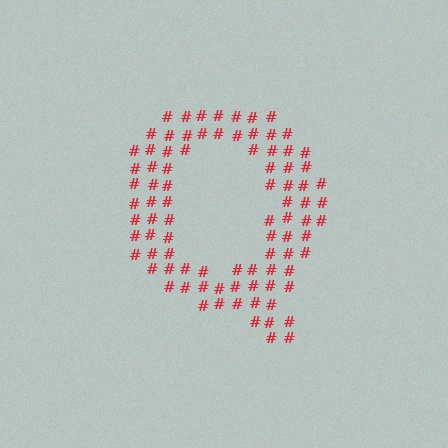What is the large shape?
The large shape is the letter Q.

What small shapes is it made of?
It is made of small hash symbols.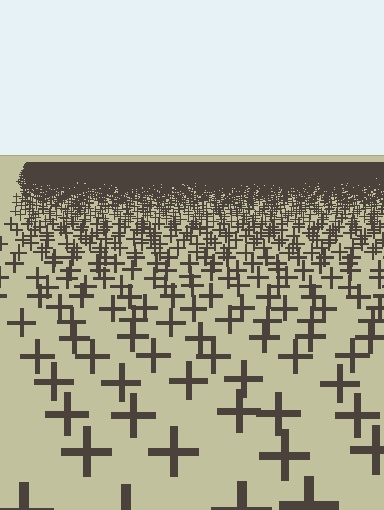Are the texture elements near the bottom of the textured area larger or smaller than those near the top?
Larger. Near the bottom, elements are closer to the viewer and appear at a bigger on-screen size.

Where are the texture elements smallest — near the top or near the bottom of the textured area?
Near the top.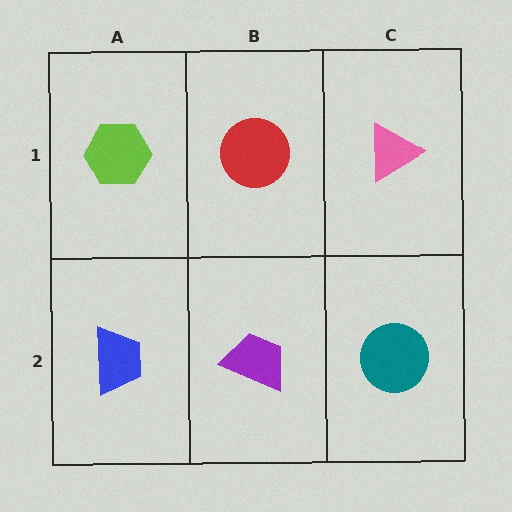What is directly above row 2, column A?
A lime hexagon.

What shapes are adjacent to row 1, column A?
A blue trapezoid (row 2, column A), a red circle (row 1, column B).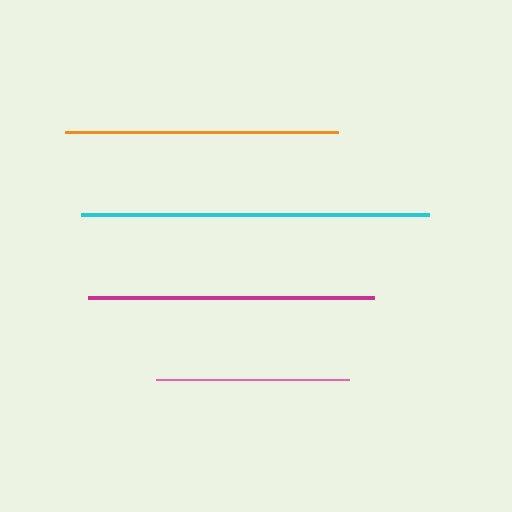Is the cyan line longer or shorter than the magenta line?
The cyan line is longer than the magenta line.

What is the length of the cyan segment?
The cyan segment is approximately 348 pixels long.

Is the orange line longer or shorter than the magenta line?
The magenta line is longer than the orange line.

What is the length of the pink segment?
The pink segment is approximately 193 pixels long.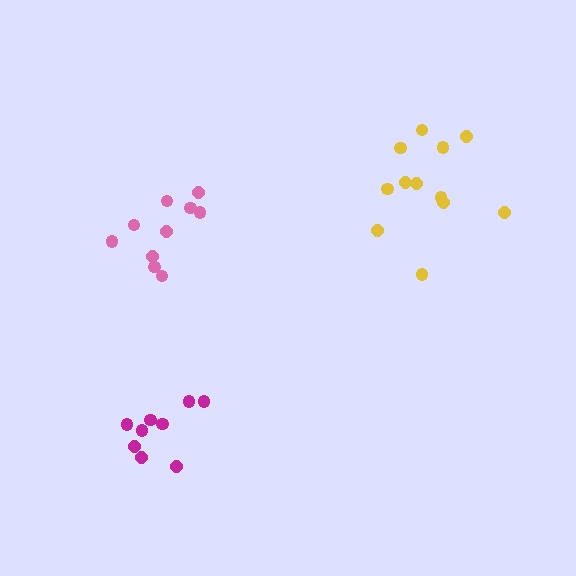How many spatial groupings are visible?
There are 3 spatial groupings.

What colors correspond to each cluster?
The clusters are colored: magenta, pink, yellow.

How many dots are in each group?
Group 1: 9 dots, Group 2: 10 dots, Group 3: 12 dots (31 total).